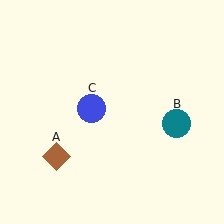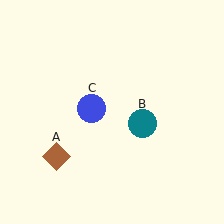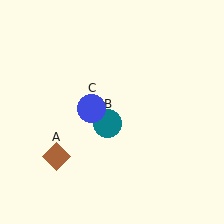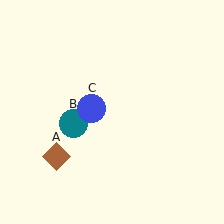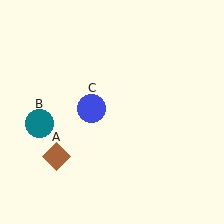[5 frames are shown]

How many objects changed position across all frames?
1 object changed position: teal circle (object B).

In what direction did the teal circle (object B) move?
The teal circle (object B) moved left.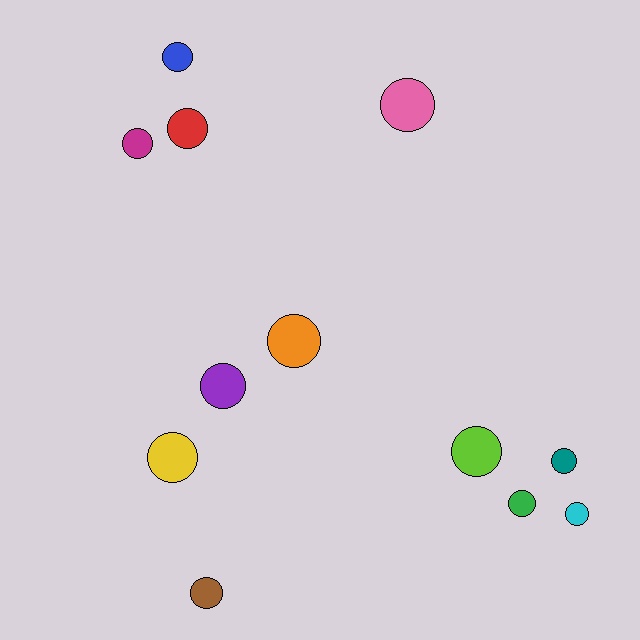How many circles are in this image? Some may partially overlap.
There are 12 circles.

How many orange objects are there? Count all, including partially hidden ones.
There is 1 orange object.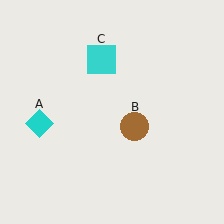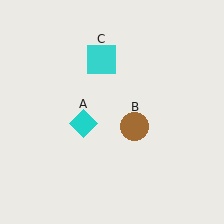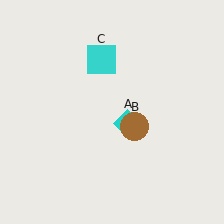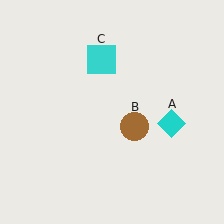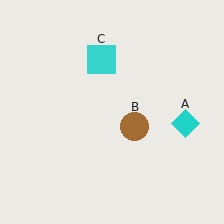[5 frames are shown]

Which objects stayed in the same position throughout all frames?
Brown circle (object B) and cyan square (object C) remained stationary.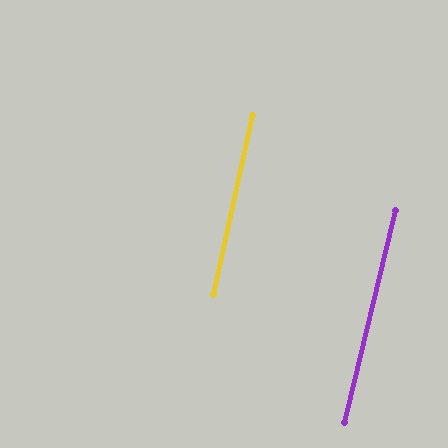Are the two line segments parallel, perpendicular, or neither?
Parallel — their directions differ by only 1.2°.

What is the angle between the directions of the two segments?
Approximately 1 degree.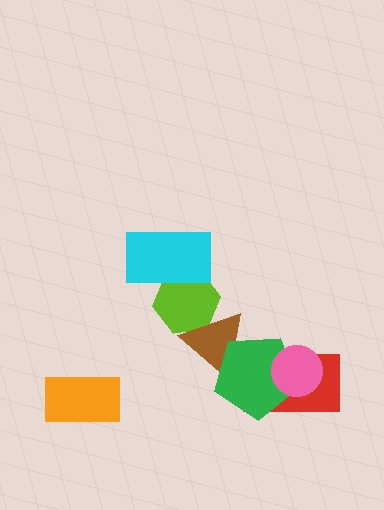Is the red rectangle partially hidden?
Yes, it is partially covered by another shape.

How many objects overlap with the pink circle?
2 objects overlap with the pink circle.